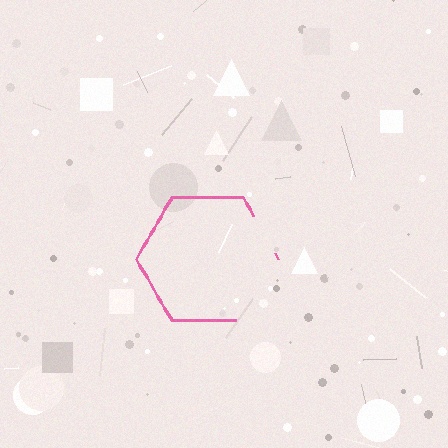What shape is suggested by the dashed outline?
The dashed outline suggests a hexagon.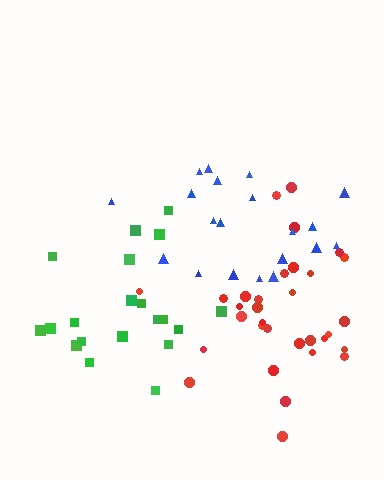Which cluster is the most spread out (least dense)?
Green.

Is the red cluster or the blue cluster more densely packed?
Red.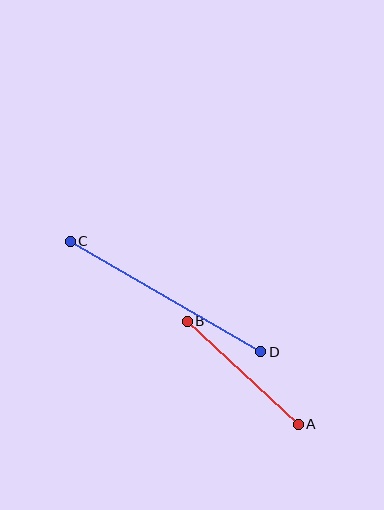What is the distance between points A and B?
The distance is approximately 151 pixels.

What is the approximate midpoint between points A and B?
The midpoint is at approximately (243, 373) pixels.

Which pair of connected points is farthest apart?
Points C and D are farthest apart.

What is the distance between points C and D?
The distance is approximately 221 pixels.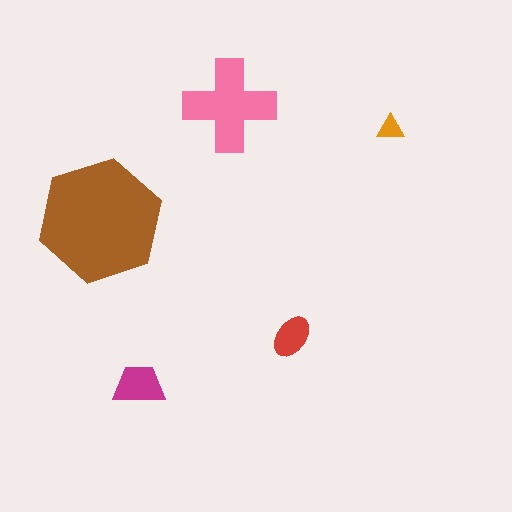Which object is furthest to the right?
The orange triangle is rightmost.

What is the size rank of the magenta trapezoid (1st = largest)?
3rd.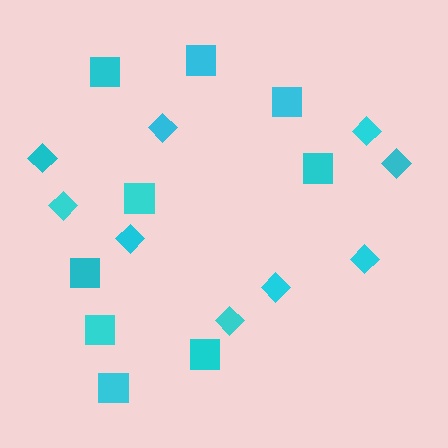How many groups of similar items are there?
There are 2 groups: one group of squares (9) and one group of diamonds (9).